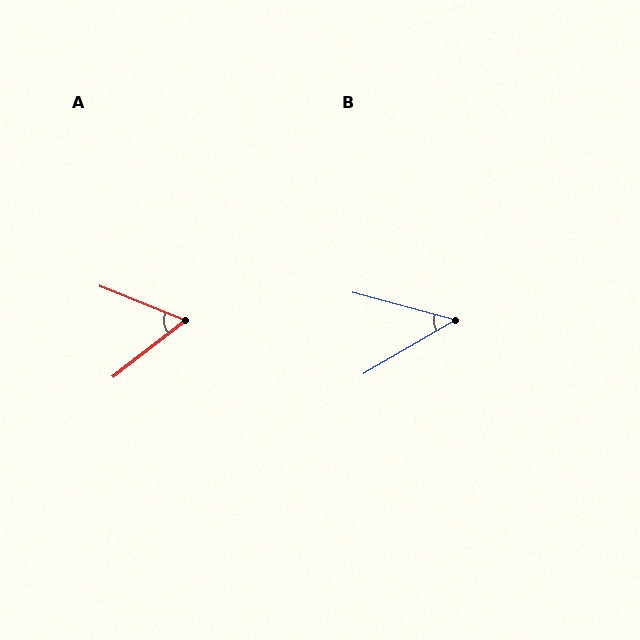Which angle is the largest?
A, at approximately 60 degrees.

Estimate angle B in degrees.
Approximately 45 degrees.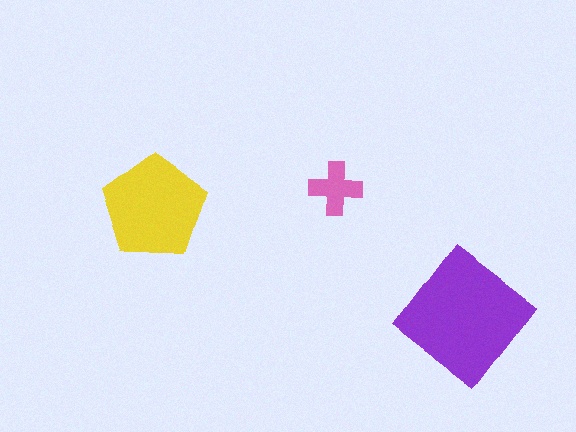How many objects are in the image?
There are 3 objects in the image.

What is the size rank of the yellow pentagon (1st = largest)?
2nd.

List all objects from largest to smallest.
The purple diamond, the yellow pentagon, the pink cross.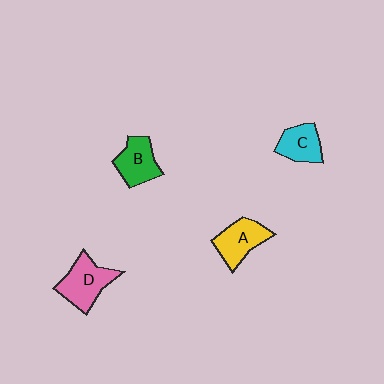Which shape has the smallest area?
Shape C (cyan).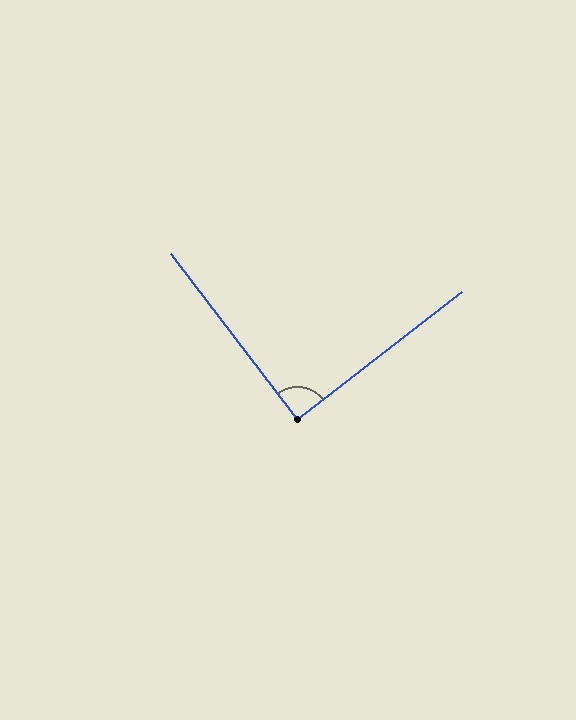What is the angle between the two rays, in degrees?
Approximately 90 degrees.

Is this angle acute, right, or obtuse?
It is approximately a right angle.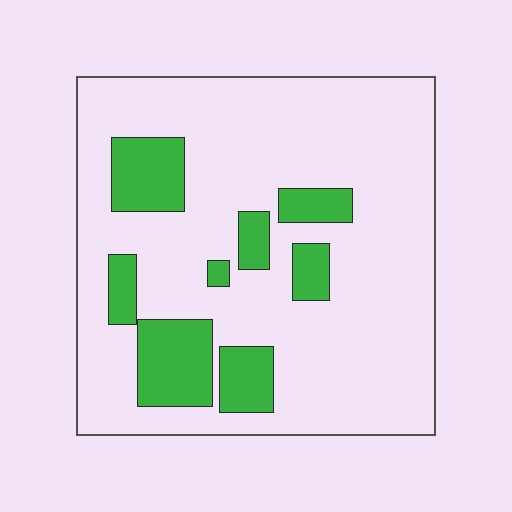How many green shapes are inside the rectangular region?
8.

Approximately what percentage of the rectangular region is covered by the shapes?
Approximately 20%.